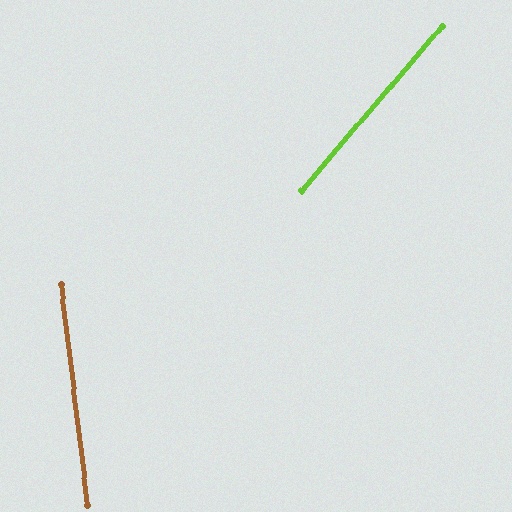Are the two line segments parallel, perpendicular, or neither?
Neither parallel nor perpendicular — they differ by about 47°.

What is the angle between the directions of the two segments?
Approximately 47 degrees.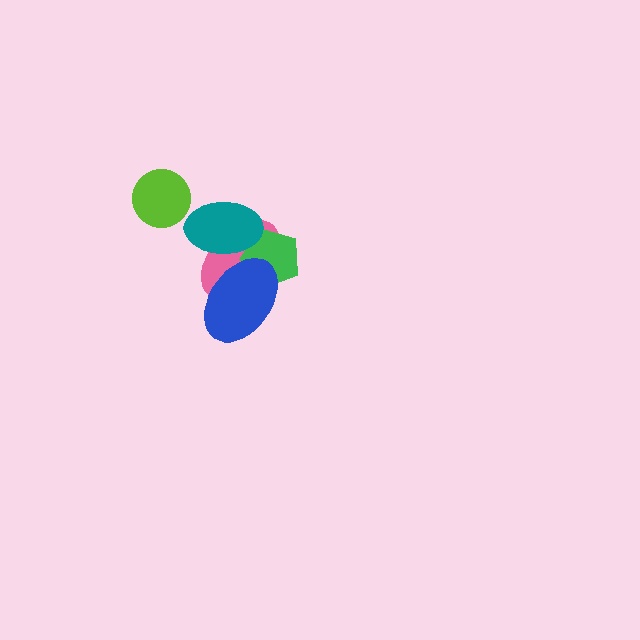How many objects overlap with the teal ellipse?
3 objects overlap with the teal ellipse.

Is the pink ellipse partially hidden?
Yes, it is partially covered by another shape.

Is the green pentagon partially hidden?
Yes, it is partially covered by another shape.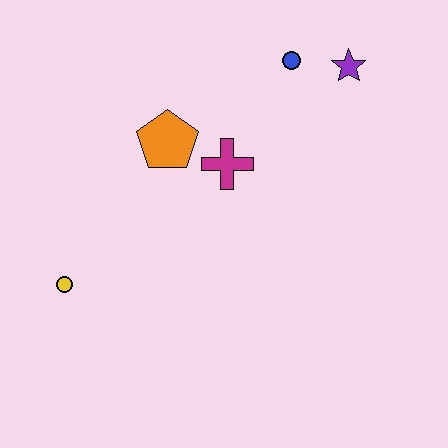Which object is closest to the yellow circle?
The orange pentagon is closest to the yellow circle.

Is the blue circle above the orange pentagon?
Yes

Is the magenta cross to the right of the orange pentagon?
Yes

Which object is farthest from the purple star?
The yellow circle is farthest from the purple star.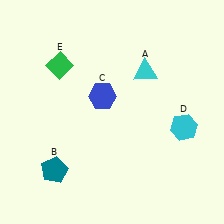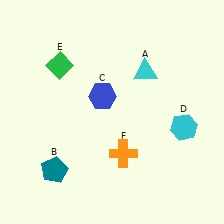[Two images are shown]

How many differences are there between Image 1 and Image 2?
There is 1 difference between the two images.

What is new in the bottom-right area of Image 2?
An orange cross (F) was added in the bottom-right area of Image 2.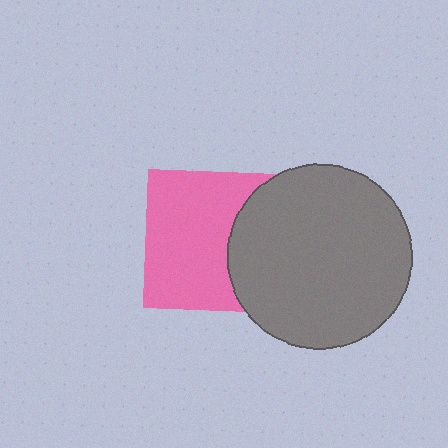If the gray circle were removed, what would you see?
You would see the complete pink square.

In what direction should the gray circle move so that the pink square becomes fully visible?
The gray circle should move right. That is the shortest direction to clear the overlap and leave the pink square fully visible.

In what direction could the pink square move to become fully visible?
The pink square could move left. That would shift it out from behind the gray circle entirely.